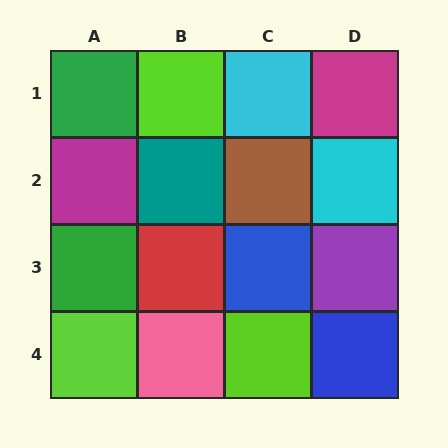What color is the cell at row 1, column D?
Magenta.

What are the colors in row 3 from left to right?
Green, red, blue, purple.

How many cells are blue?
2 cells are blue.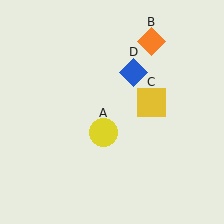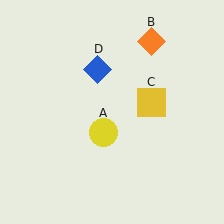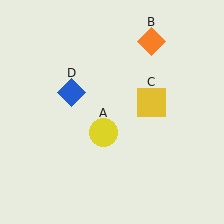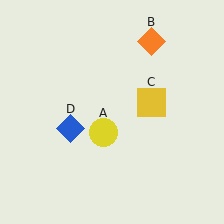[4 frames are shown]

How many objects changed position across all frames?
1 object changed position: blue diamond (object D).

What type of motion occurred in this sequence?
The blue diamond (object D) rotated counterclockwise around the center of the scene.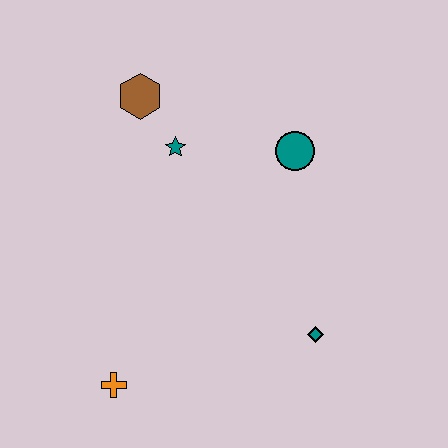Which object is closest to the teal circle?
The teal star is closest to the teal circle.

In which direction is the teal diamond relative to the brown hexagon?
The teal diamond is below the brown hexagon.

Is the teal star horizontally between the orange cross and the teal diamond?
Yes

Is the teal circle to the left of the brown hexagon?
No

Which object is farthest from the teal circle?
The orange cross is farthest from the teal circle.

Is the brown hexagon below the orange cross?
No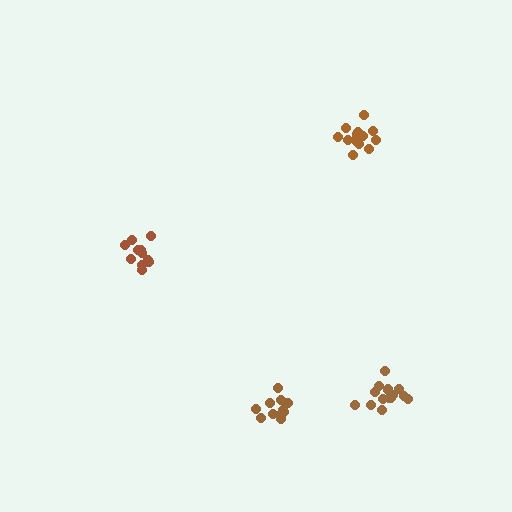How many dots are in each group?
Group 1: 16 dots, Group 2: 11 dots, Group 3: 11 dots, Group 4: 13 dots (51 total).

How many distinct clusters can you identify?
There are 4 distinct clusters.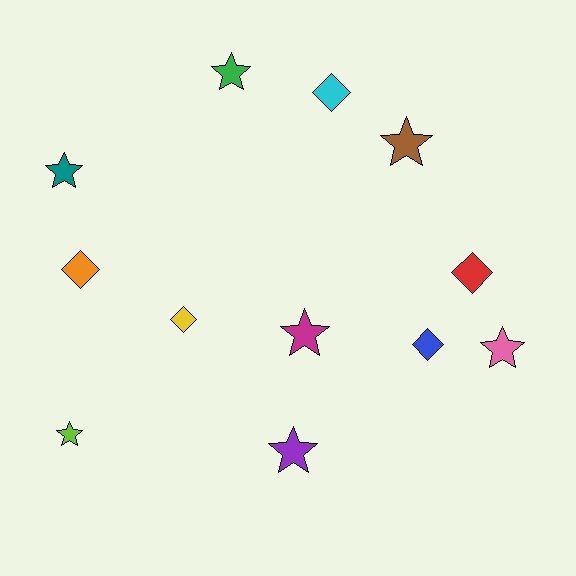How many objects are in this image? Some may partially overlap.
There are 12 objects.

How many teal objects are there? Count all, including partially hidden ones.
There is 1 teal object.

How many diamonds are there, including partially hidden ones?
There are 5 diamonds.